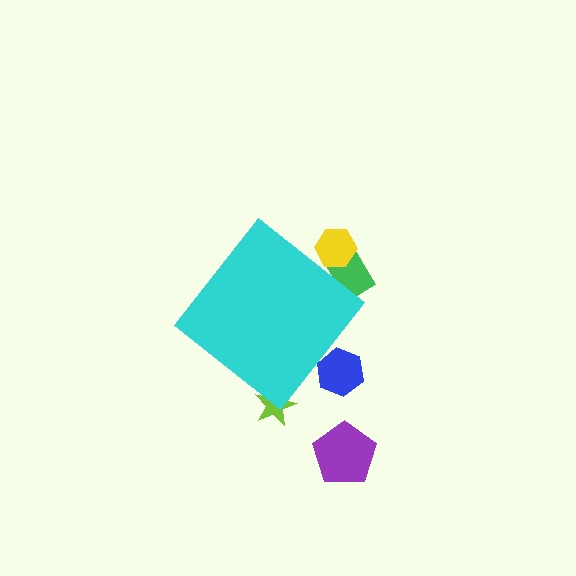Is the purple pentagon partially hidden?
No, the purple pentagon is fully visible.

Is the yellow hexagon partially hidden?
Yes, the yellow hexagon is partially hidden behind the cyan diamond.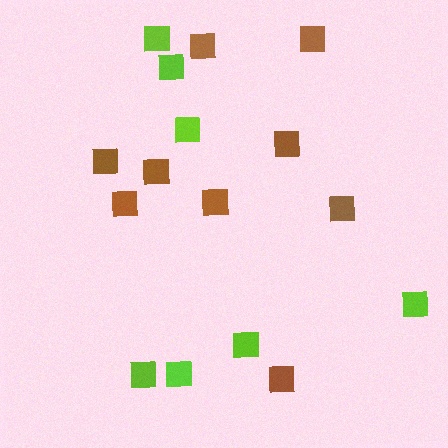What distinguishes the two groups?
There are 2 groups: one group of brown squares (9) and one group of lime squares (7).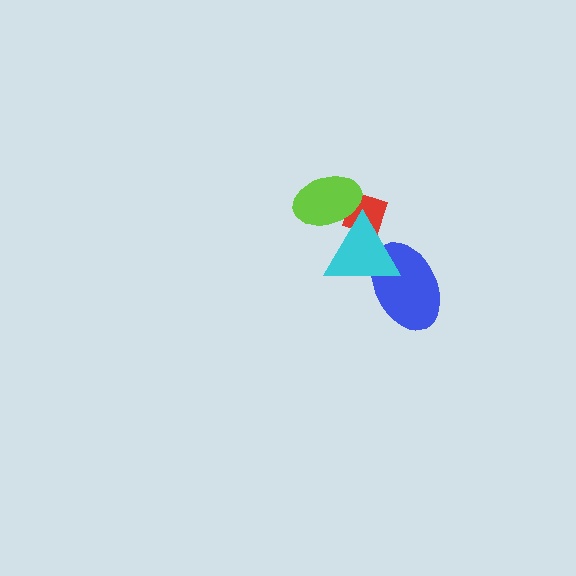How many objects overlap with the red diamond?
2 objects overlap with the red diamond.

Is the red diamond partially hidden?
Yes, it is partially covered by another shape.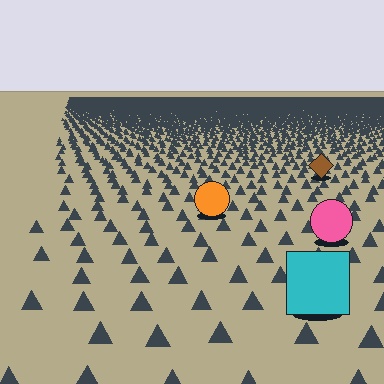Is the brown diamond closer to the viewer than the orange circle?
No. The orange circle is closer — you can tell from the texture gradient: the ground texture is coarser near it.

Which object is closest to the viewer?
The cyan square is closest. The texture marks near it are larger and more spread out.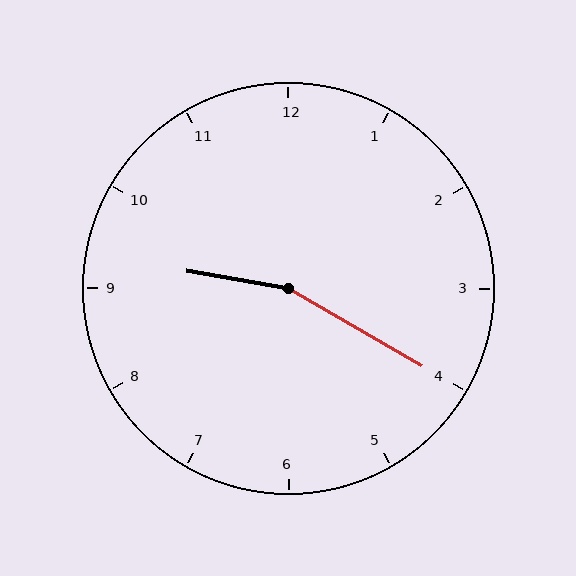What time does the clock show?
9:20.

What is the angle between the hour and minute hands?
Approximately 160 degrees.